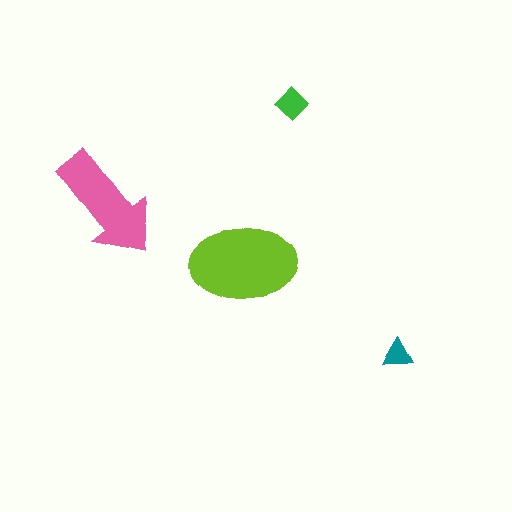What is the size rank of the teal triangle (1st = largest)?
4th.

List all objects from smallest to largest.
The teal triangle, the green diamond, the pink arrow, the lime ellipse.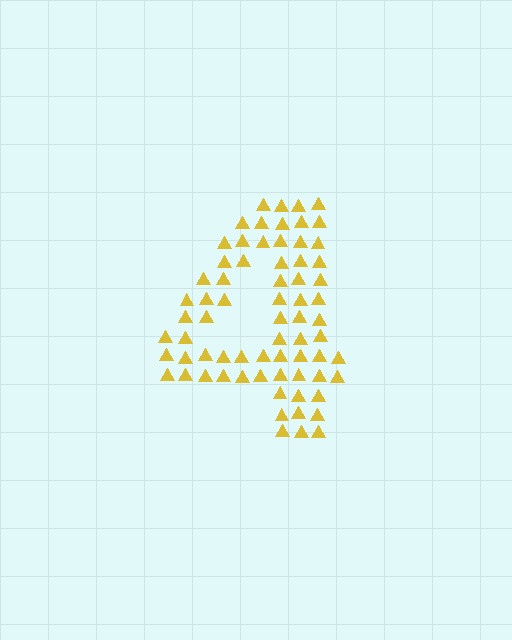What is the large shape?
The large shape is the digit 4.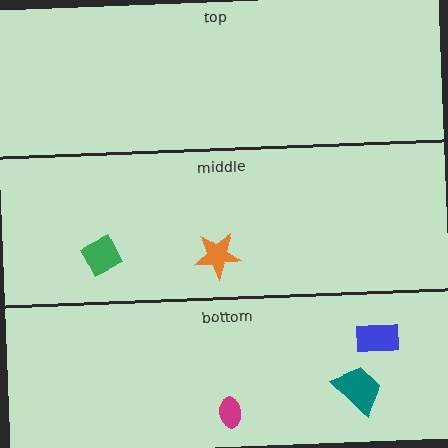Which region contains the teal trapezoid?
The bottom region.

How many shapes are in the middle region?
2.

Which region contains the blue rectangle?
The bottom region.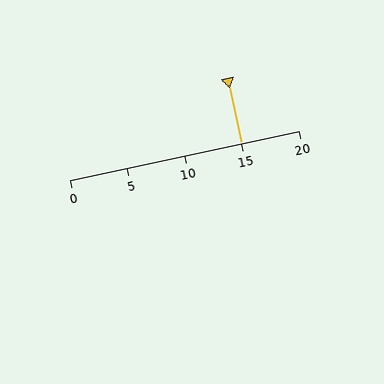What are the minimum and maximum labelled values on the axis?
The axis runs from 0 to 20.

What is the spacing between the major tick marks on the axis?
The major ticks are spaced 5 apart.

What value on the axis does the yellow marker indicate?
The marker indicates approximately 15.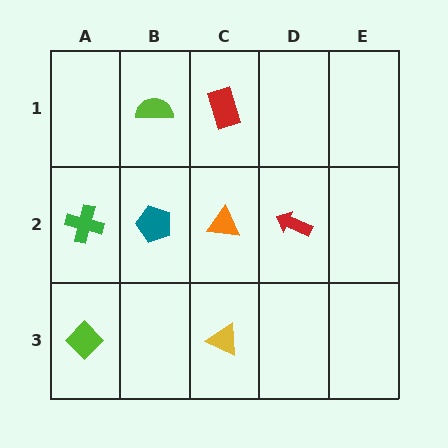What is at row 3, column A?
A lime diamond.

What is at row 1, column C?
A red rectangle.